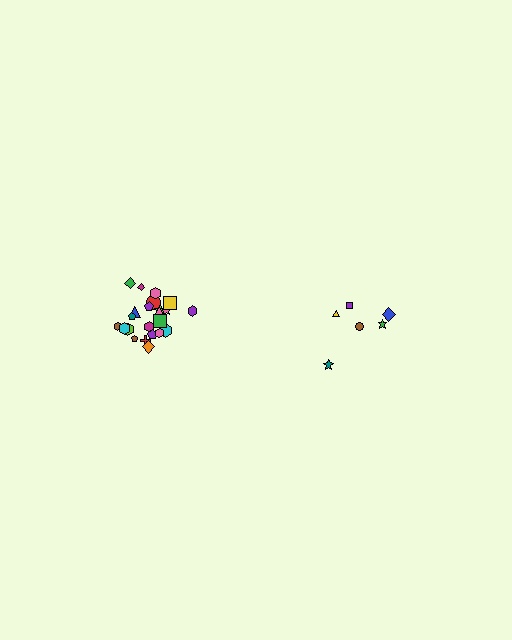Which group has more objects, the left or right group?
The left group.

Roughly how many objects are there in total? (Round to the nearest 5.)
Roughly 30 objects in total.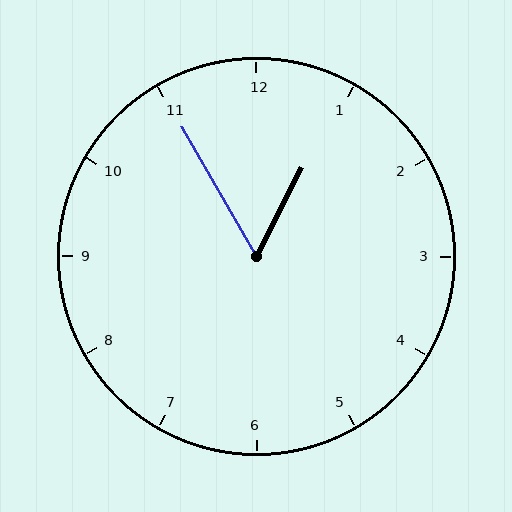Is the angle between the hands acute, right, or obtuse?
It is acute.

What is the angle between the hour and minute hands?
Approximately 58 degrees.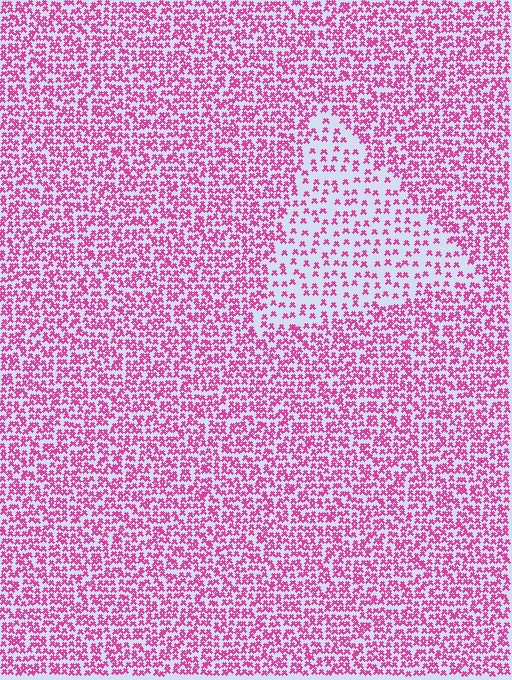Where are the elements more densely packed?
The elements are more densely packed outside the triangle boundary.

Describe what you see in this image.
The image contains small magenta elements arranged at two different densities. A triangle-shaped region is visible where the elements are less densely packed than the surrounding area.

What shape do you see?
I see a triangle.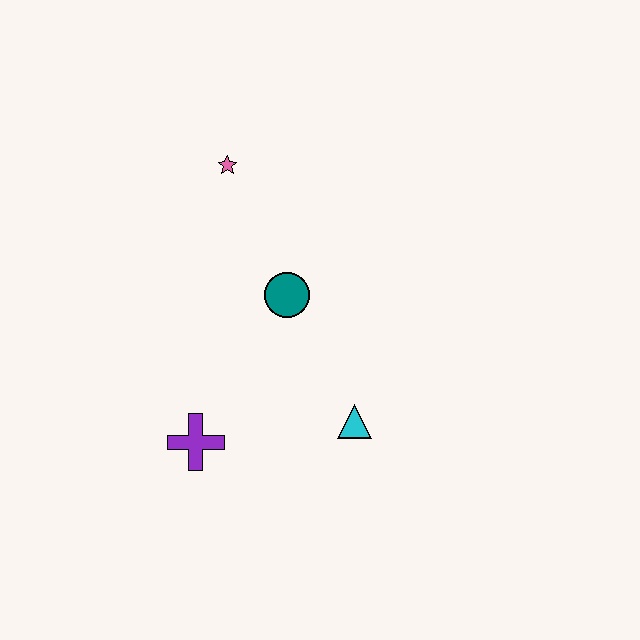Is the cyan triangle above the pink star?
No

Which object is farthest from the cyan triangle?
The pink star is farthest from the cyan triangle.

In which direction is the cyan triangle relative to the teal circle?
The cyan triangle is below the teal circle.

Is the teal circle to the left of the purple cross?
No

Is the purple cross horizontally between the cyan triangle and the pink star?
No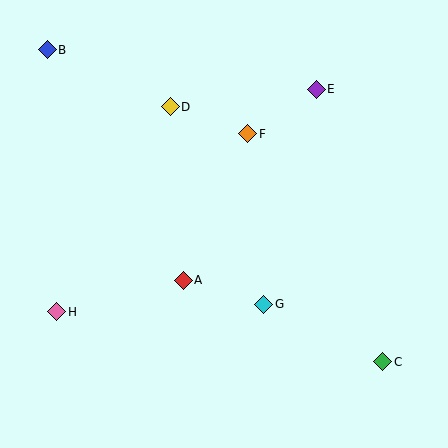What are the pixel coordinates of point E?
Point E is at (316, 89).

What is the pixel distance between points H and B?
The distance between H and B is 262 pixels.